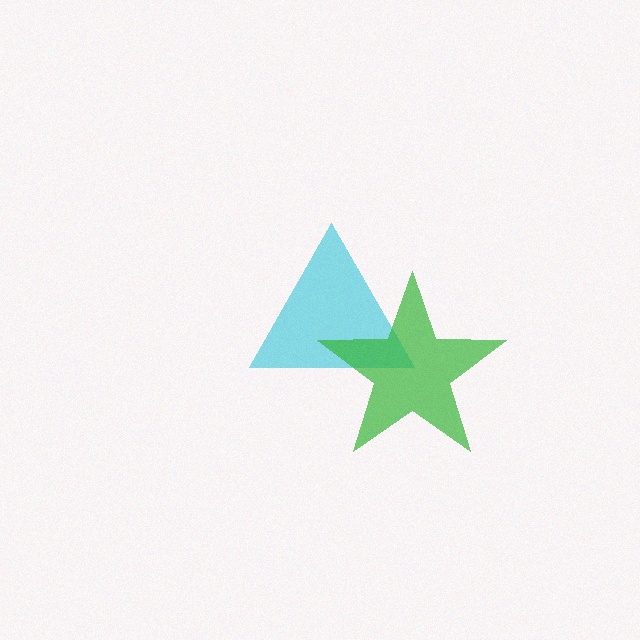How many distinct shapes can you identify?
There are 2 distinct shapes: a cyan triangle, a green star.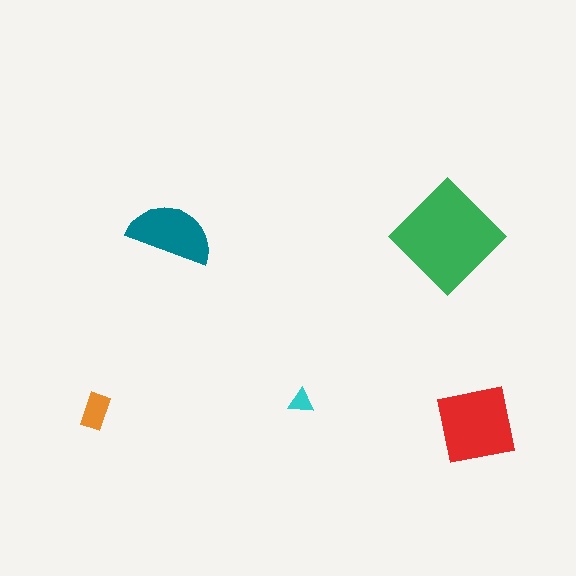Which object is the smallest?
The cyan triangle.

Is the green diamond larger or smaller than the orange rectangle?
Larger.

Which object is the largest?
The green diamond.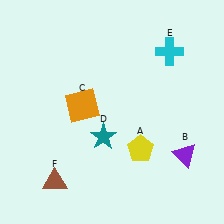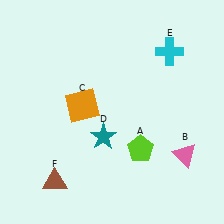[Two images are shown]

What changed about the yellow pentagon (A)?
In Image 1, A is yellow. In Image 2, it changed to lime.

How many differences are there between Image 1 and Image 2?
There are 2 differences between the two images.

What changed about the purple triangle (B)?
In Image 1, B is purple. In Image 2, it changed to pink.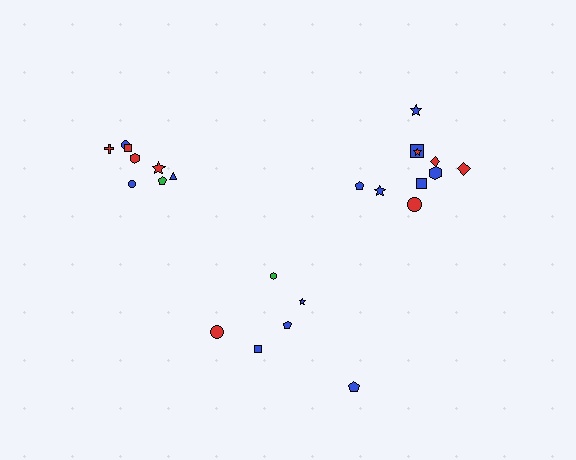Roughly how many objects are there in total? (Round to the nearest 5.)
Roughly 25 objects in total.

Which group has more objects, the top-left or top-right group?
The top-right group.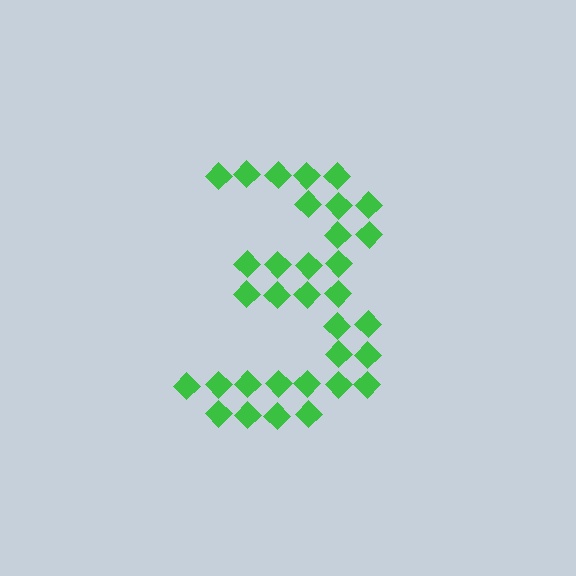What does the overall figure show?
The overall figure shows the digit 3.